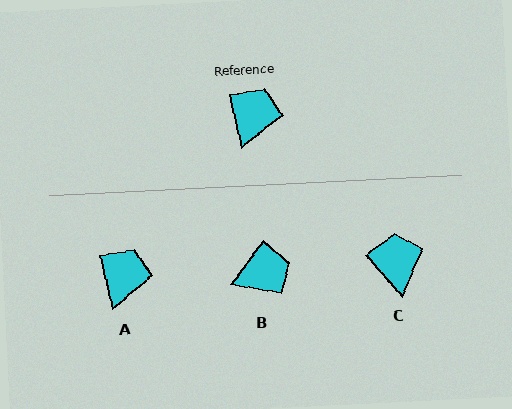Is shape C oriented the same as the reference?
No, it is off by about 27 degrees.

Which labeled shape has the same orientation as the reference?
A.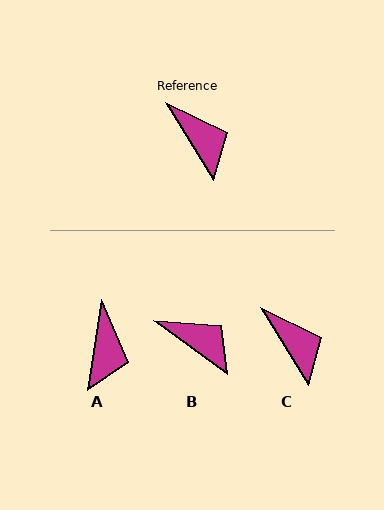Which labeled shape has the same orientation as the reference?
C.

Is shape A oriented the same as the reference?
No, it is off by about 40 degrees.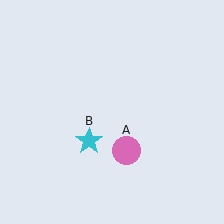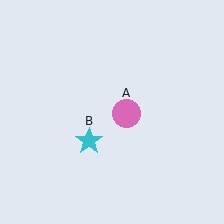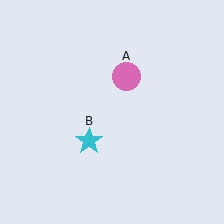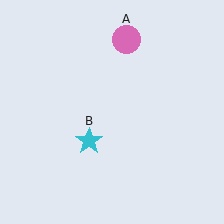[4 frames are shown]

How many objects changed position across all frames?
1 object changed position: pink circle (object A).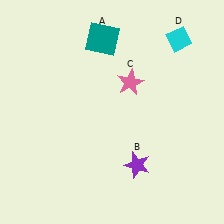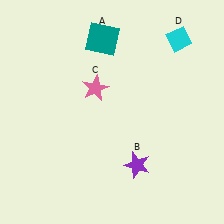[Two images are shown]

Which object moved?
The pink star (C) moved left.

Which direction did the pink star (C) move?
The pink star (C) moved left.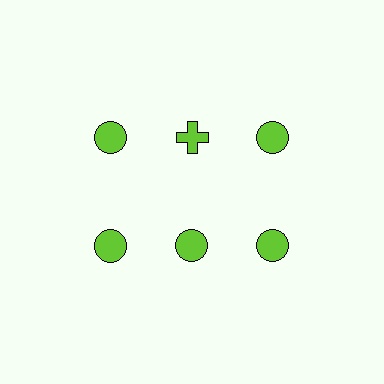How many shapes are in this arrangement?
There are 6 shapes arranged in a grid pattern.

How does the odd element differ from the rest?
It has a different shape: cross instead of circle.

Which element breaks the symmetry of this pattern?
The lime cross in the top row, second from left column breaks the symmetry. All other shapes are lime circles.